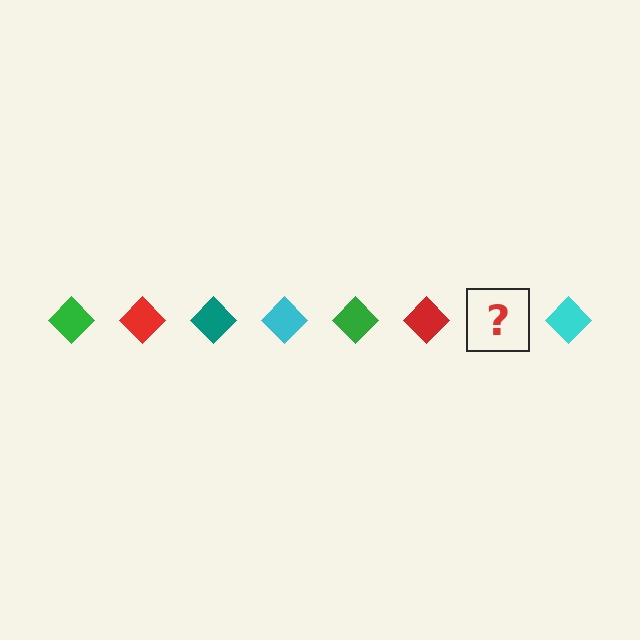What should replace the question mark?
The question mark should be replaced with a teal diamond.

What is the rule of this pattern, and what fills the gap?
The rule is that the pattern cycles through green, red, teal, cyan diamonds. The gap should be filled with a teal diamond.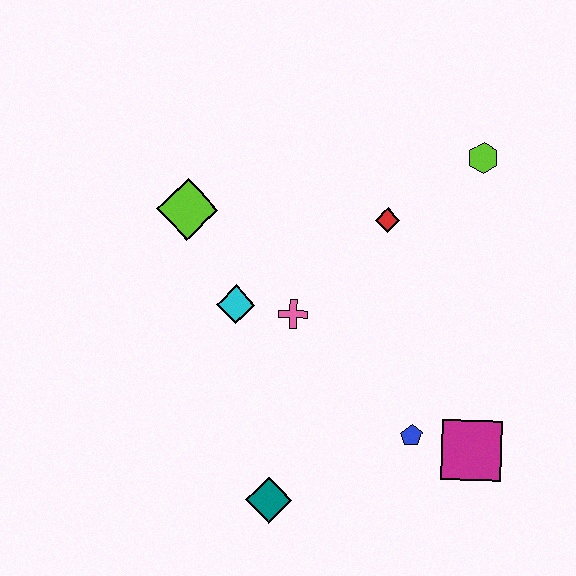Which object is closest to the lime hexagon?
The red diamond is closest to the lime hexagon.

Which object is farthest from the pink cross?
The lime hexagon is farthest from the pink cross.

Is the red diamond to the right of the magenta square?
No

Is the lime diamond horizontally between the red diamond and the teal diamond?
No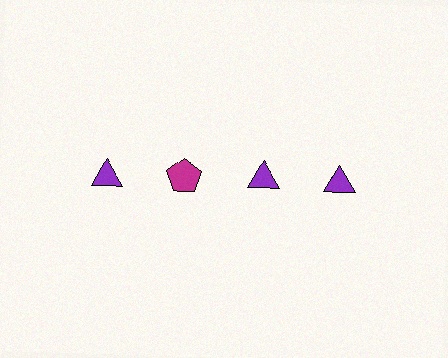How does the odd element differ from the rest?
It differs in both color (magenta instead of purple) and shape (pentagon instead of triangle).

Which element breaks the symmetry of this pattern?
The magenta pentagon in the top row, second from left column breaks the symmetry. All other shapes are purple triangles.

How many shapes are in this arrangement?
There are 4 shapes arranged in a grid pattern.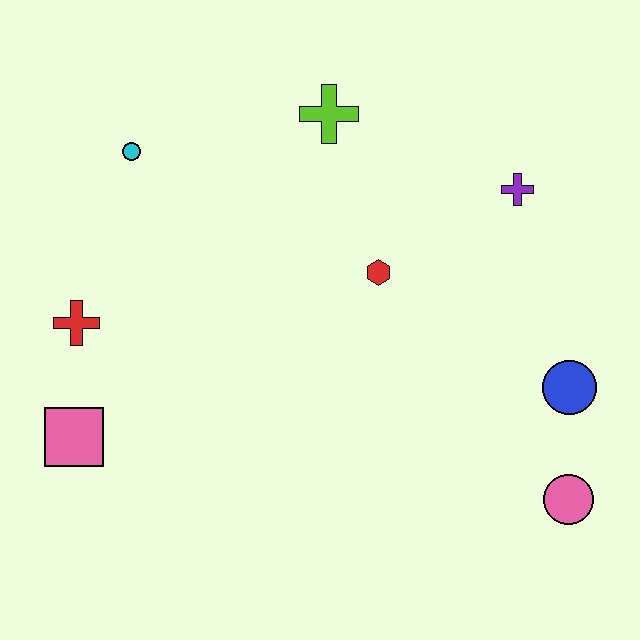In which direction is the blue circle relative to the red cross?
The blue circle is to the right of the red cross.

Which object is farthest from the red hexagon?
The pink square is farthest from the red hexagon.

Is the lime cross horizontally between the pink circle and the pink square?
Yes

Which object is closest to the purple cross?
The red hexagon is closest to the purple cross.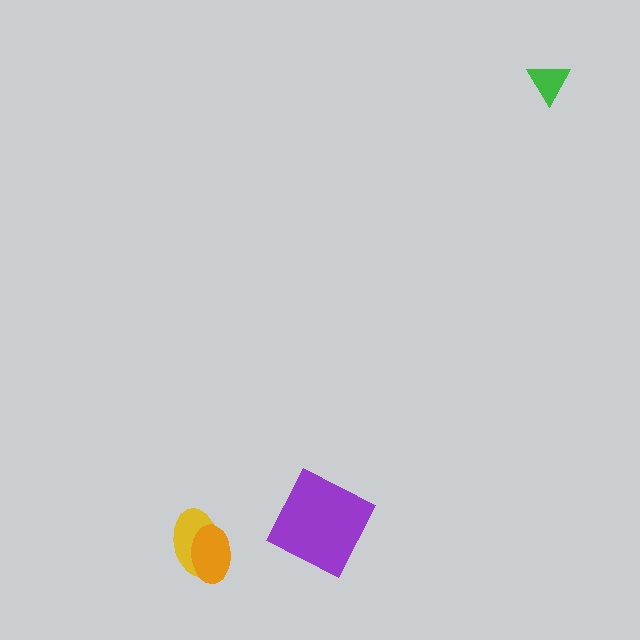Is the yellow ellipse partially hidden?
Yes, it is partially covered by another shape.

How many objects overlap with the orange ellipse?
1 object overlaps with the orange ellipse.